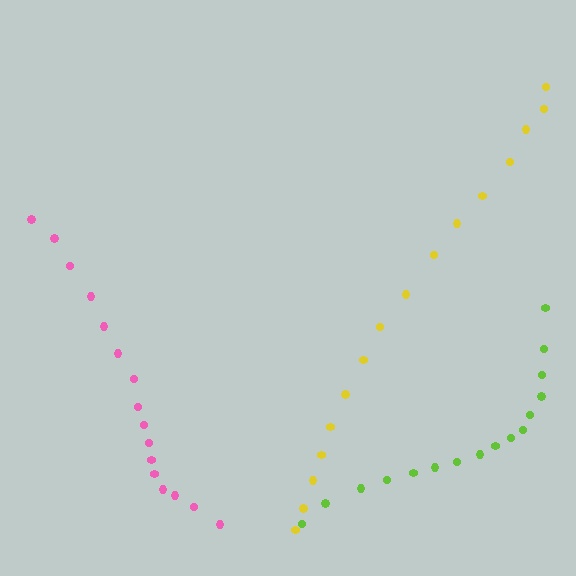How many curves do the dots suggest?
There are 3 distinct paths.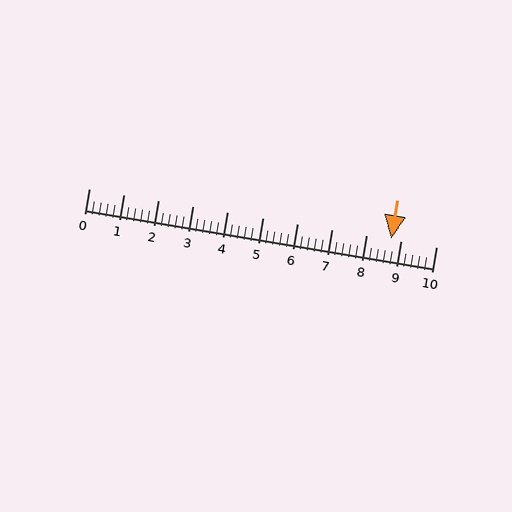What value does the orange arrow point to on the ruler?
The orange arrow points to approximately 8.7.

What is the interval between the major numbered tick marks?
The major tick marks are spaced 1 units apart.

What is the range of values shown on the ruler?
The ruler shows values from 0 to 10.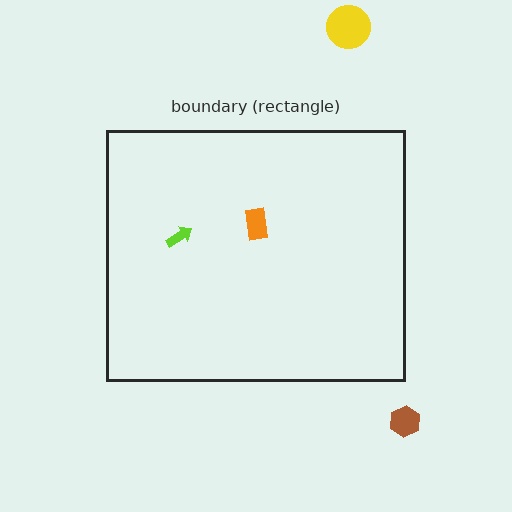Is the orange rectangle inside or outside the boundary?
Inside.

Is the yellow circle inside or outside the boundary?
Outside.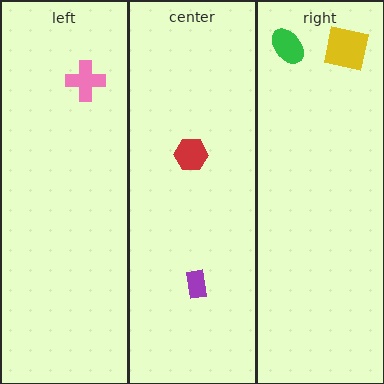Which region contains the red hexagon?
The center region.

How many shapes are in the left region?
1.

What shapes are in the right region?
The green ellipse, the yellow square.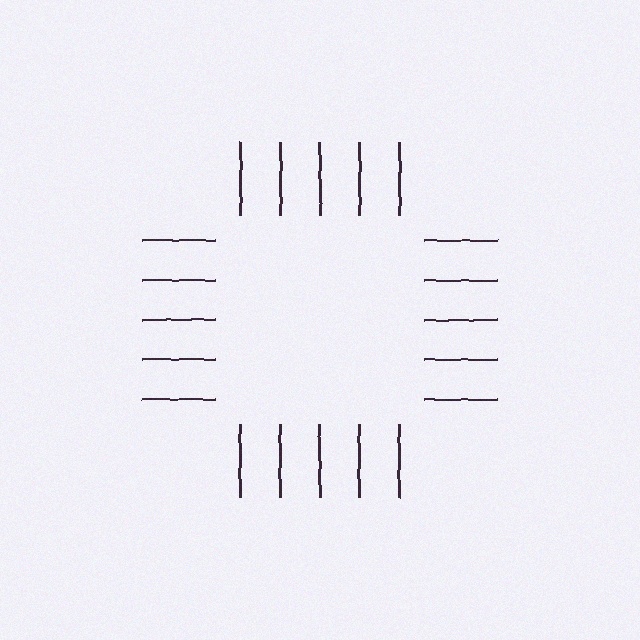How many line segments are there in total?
20 — 5 along each of the 4 edges.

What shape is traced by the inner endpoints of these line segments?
An illusory square — the line segments terminate on its edges but no continuous stroke is drawn.